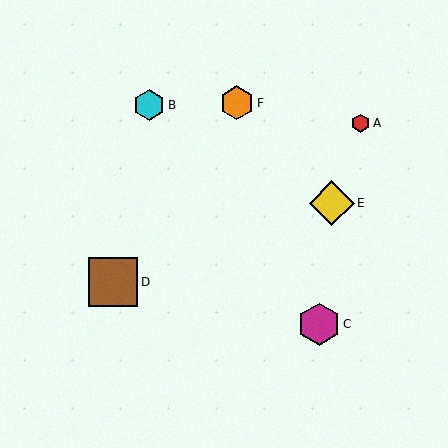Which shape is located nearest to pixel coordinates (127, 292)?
The brown square (labeled D) at (113, 282) is nearest to that location.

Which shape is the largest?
The brown square (labeled D) is the largest.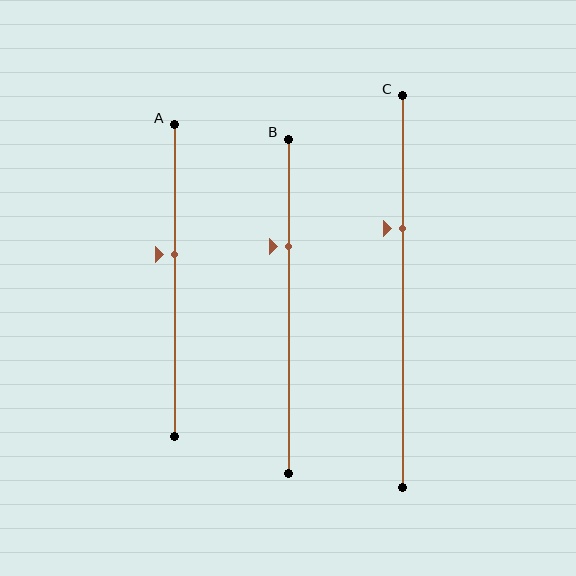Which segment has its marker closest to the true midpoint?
Segment A has its marker closest to the true midpoint.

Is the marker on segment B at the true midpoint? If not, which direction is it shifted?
No, the marker on segment B is shifted upward by about 18% of the segment length.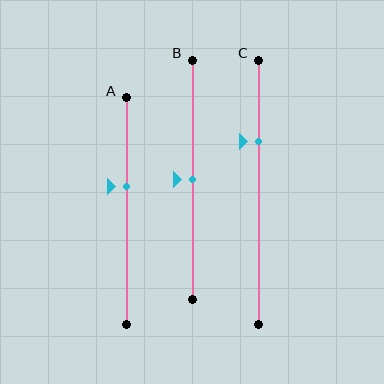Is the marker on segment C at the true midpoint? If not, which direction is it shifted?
No, the marker on segment C is shifted upward by about 19% of the segment length.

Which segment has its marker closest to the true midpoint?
Segment B has its marker closest to the true midpoint.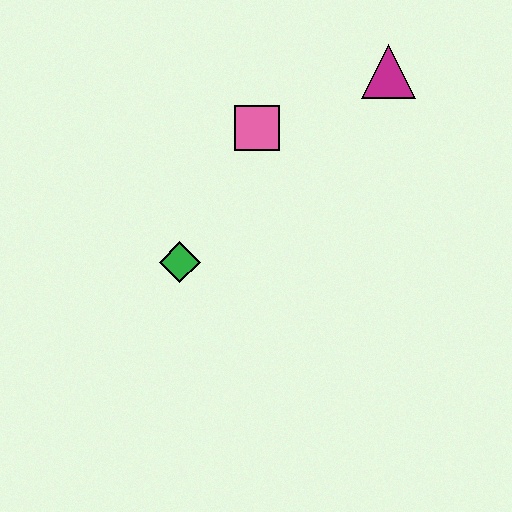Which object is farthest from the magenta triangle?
The green diamond is farthest from the magenta triangle.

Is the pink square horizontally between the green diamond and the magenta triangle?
Yes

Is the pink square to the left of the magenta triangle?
Yes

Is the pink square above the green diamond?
Yes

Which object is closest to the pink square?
The magenta triangle is closest to the pink square.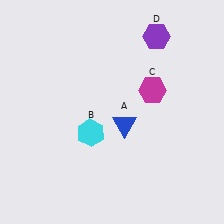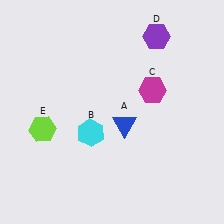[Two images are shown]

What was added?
A lime hexagon (E) was added in Image 2.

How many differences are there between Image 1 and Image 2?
There is 1 difference between the two images.